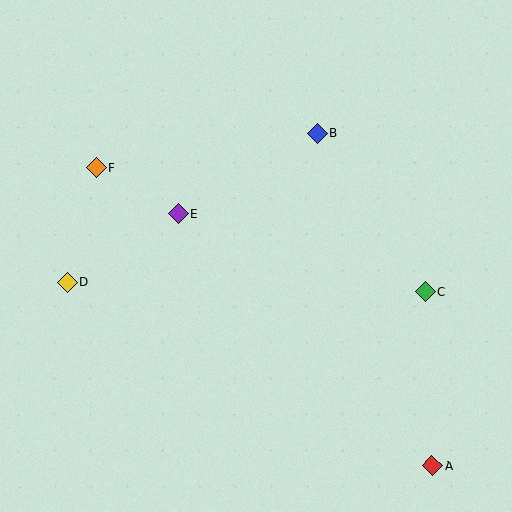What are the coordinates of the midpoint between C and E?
The midpoint between C and E is at (302, 253).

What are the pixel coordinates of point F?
Point F is at (96, 168).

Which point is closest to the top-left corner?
Point F is closest to the top-left corner.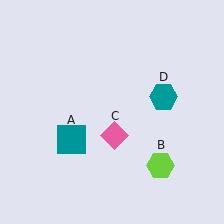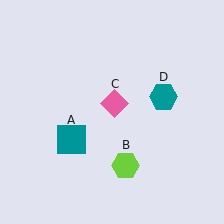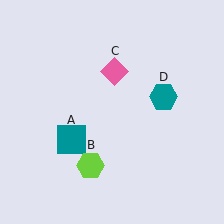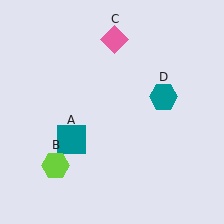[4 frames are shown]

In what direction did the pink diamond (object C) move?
The pink diamond (object C) moved up.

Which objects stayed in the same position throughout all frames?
Teal square (object A) and teal hexagon (object D) remained stationary.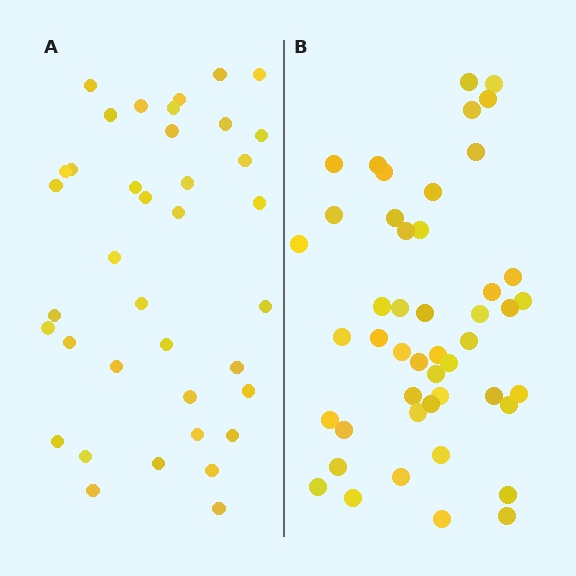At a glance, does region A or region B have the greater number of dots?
Region B (the right region) has more dots.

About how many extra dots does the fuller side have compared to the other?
Region B has roughly 8 or so more dots than region A.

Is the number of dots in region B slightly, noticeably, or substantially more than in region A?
Region B has only slightly more — the two regions are fairly close. The ratio is roughly 1.2 to 1.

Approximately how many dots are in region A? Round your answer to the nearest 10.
About 40 dots. (The exact count is 38, which rounds to 40.)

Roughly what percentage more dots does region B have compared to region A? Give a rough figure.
About 25% more.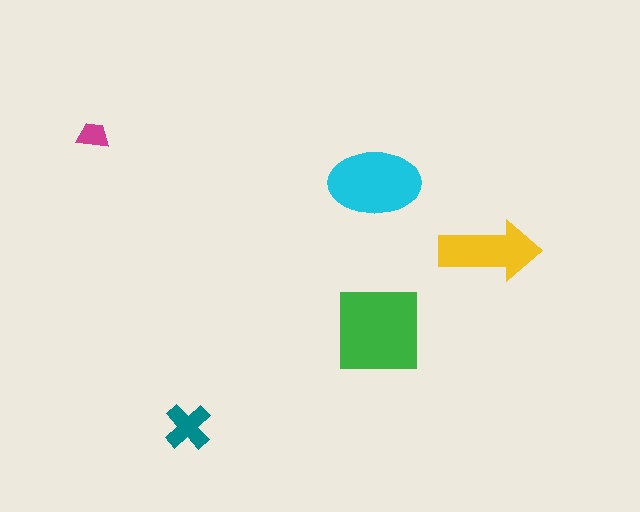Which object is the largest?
The green square.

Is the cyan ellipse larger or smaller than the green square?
Smaller.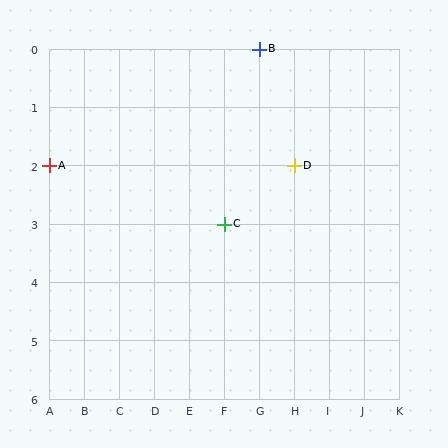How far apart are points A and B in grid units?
Points A and B are 6 columns and 2 rows apart (about 6.3 grid units diagonally).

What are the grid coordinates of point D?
Point D is at grid coordinates (H, 2).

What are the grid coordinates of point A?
Point A is at grid coordinates (A, 2).